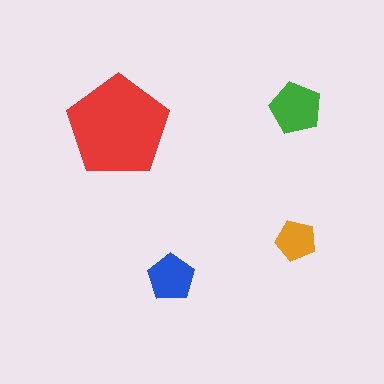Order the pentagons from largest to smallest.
the red one, the green one, the blue one, the orange one.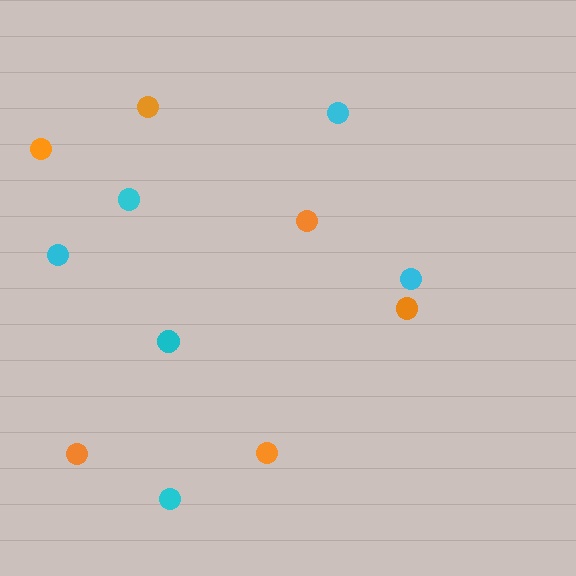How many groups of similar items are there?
There are 2 groups: one group of cyan circles (6) and one group of orange circles (6).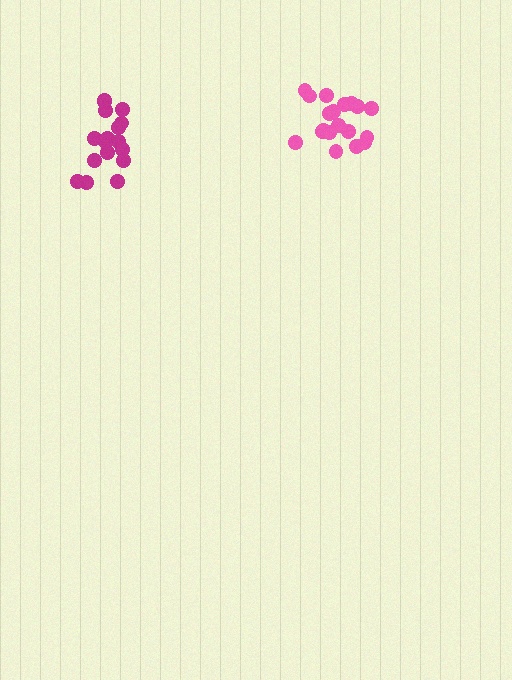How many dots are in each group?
Group 1: 19 dots, Group 2: 17 dots (36 total).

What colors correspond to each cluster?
The clusters are colored: pink, magenta.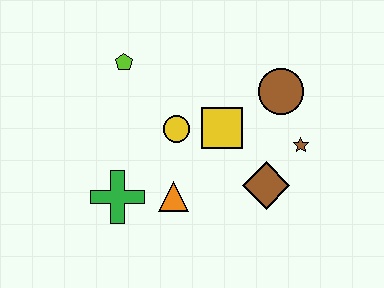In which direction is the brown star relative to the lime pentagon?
The brown star is to the right of the lime pentagon.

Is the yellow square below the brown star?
No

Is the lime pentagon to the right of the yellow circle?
No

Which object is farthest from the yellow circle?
The brown star is farthest from the yellow circle.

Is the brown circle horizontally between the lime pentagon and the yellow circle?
No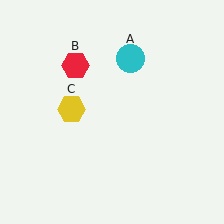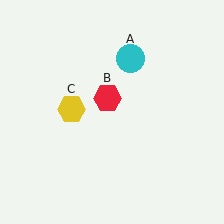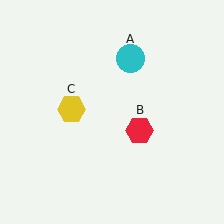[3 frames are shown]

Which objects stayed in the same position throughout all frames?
Cyan circle (object A) and yellow hexagon (object C) remained stationary.